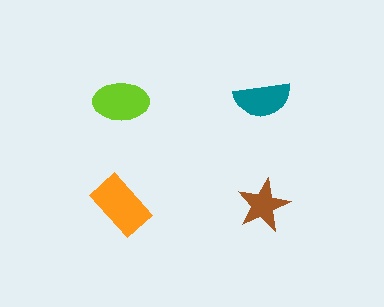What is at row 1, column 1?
A lime ellipse.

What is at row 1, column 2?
A teal semicircle.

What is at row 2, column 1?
An orange rectangle.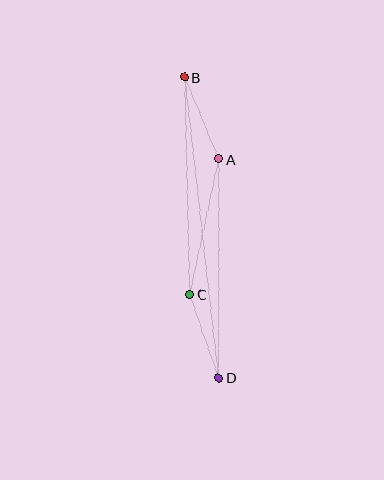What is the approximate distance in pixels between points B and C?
The distance between B and C is approximately 217 pixels.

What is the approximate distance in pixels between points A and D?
The distance between A and D is approximately 219 pixels.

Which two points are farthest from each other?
Points B and D are farthest from each other.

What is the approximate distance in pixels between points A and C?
The distance between A and C is approximately 138 pixels.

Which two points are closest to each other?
Points C and D are closest to each other.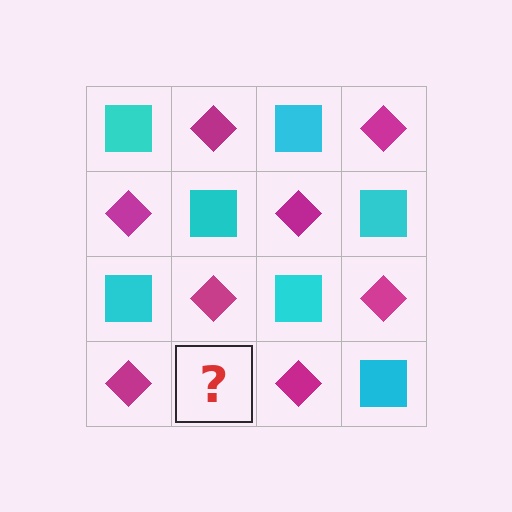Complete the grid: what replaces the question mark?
The question mark should be replaced with a cyan square.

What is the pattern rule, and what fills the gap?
The rule is that it alternates cyan square and magenta diamond in a checkerboard pattern. The gap should be filled with a cyan square.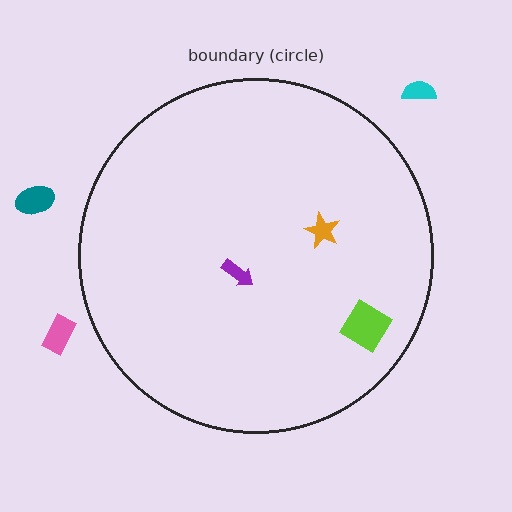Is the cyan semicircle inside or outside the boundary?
Outside.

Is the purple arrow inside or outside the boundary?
Inside.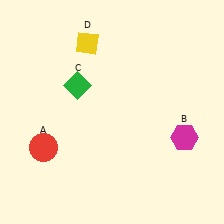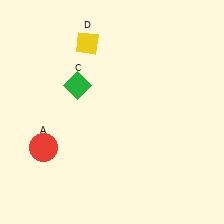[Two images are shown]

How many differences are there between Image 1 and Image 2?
There is 1 difference between the two images.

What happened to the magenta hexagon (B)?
The magenta hexagon (B) was removed in Image 2. It was in the bottom-right area of Image 1.